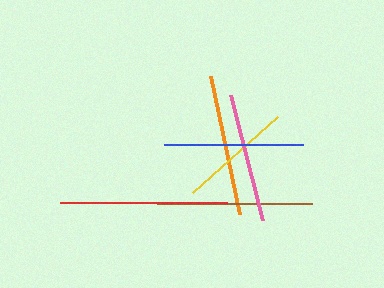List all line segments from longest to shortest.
From longest to shortest: red, brown, orange, blue, pink, yellow.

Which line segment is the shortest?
The yellow line is the shortest at approximately 113 pixels.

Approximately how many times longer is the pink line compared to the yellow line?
The pink line is approximately 1.1 times the length of the yellow line.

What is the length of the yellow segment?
The yellow segment is approximately 113 pixels long.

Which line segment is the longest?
The red line is the longest at approximately 167 pixels.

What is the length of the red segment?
The red segment is approximately 167 pixels long.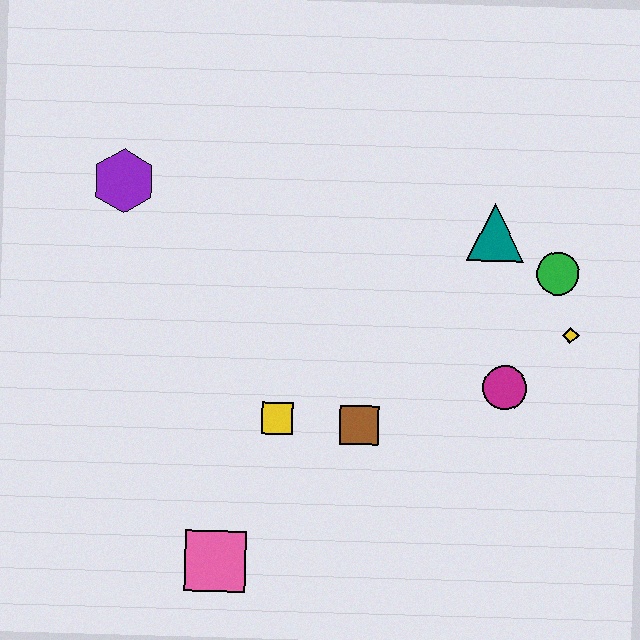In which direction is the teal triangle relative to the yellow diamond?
The teal triangle is above the yellow diamond.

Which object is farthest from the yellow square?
The green circle is farthest from the yellow square.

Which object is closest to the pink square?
The yellow square is closest to the pink square.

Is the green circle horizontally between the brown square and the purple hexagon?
No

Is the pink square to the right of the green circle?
No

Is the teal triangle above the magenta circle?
Yes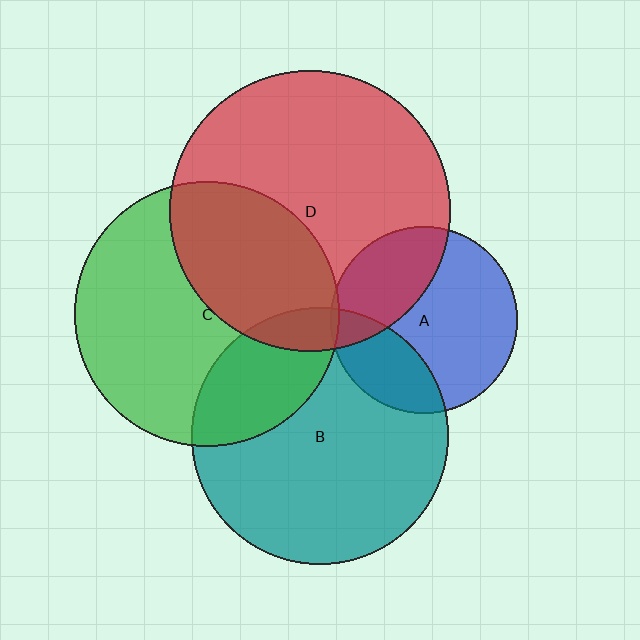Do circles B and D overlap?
Yes.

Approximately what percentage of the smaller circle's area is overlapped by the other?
Approximately 10%.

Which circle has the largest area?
Circle D (red).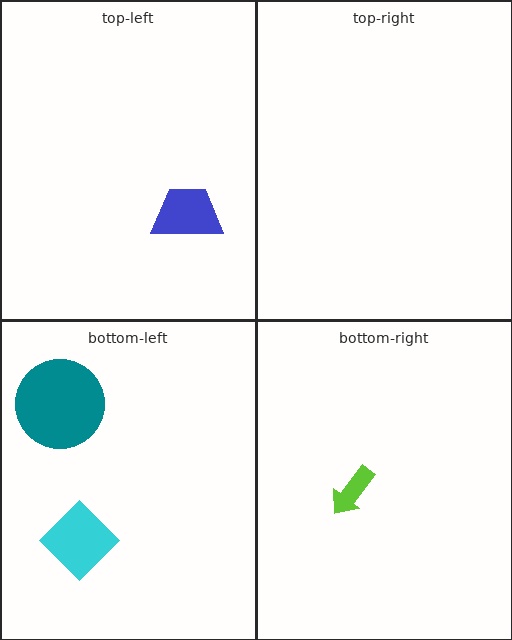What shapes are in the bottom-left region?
The cyan diamond, the teal circle.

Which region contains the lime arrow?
The bottom-right region.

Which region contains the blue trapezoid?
The top-left region.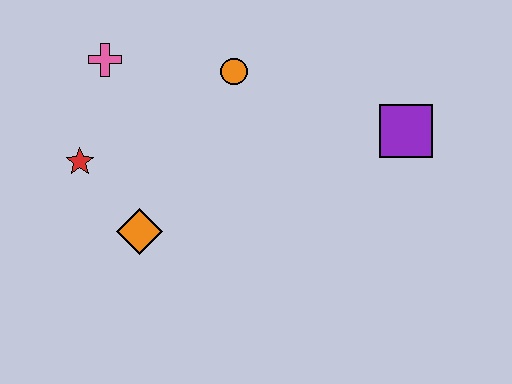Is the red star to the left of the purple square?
Yes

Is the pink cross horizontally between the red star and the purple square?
Yes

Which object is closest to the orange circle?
The pink cross is closest to the orange circle.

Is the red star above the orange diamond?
Yes